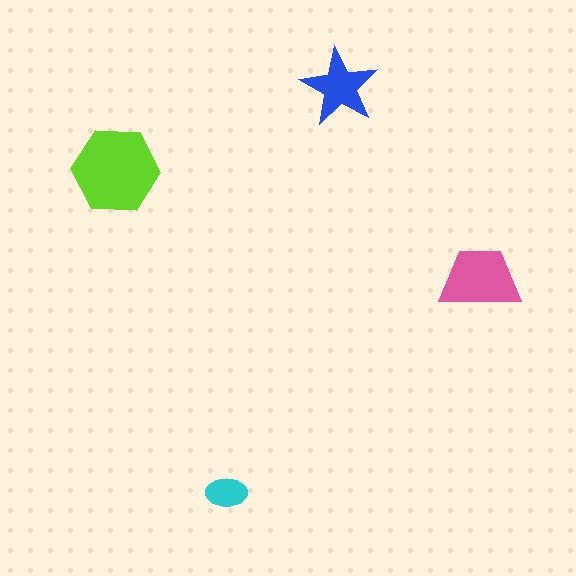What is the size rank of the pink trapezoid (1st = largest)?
2nd.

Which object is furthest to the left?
The lime hexagon is leftmost.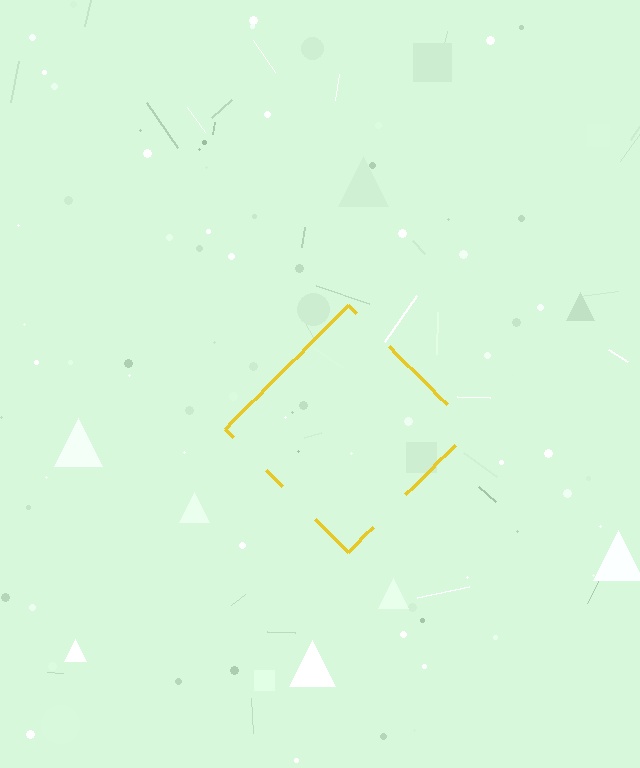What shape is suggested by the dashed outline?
The dashed outline suggests a diamond.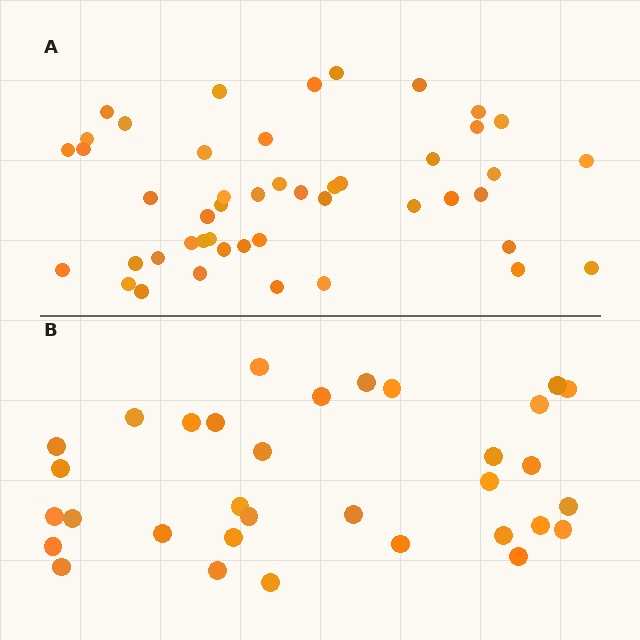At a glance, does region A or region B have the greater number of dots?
Region A (the top region) has more dots.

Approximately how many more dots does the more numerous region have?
Region A has approximately 15 more dots than region B.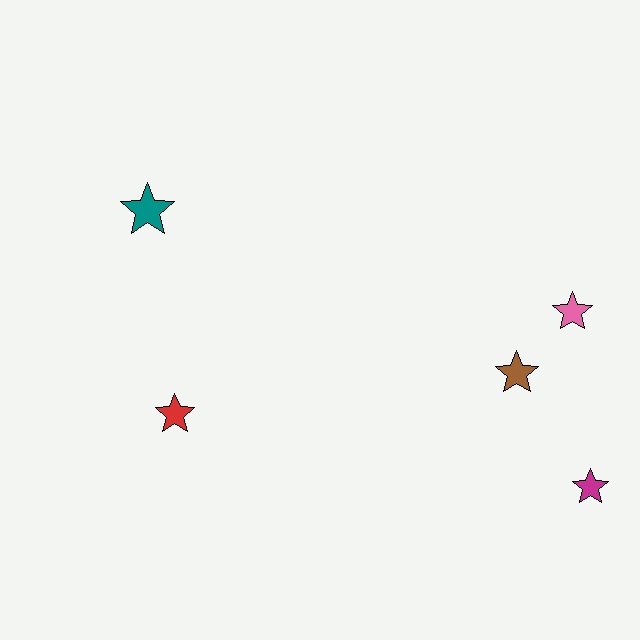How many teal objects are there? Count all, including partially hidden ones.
There is 1 teal object.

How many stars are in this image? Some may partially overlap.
There are 5 stars.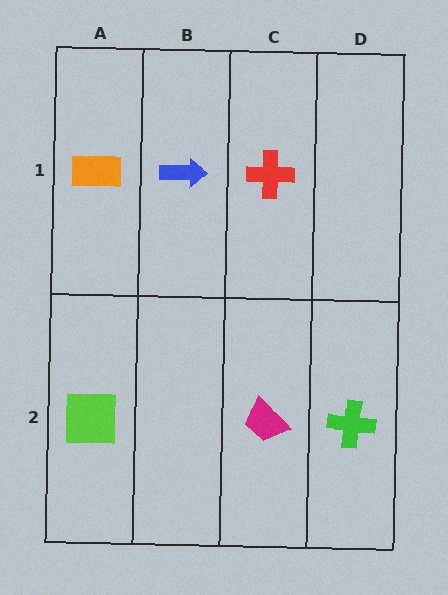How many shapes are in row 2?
3 shapes.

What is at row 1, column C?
A red cross.